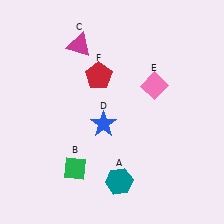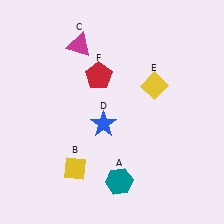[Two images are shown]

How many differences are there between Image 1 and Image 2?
There are 2 differences between the two images.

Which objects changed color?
B changed from green to yellow. E changed from pink to yellow.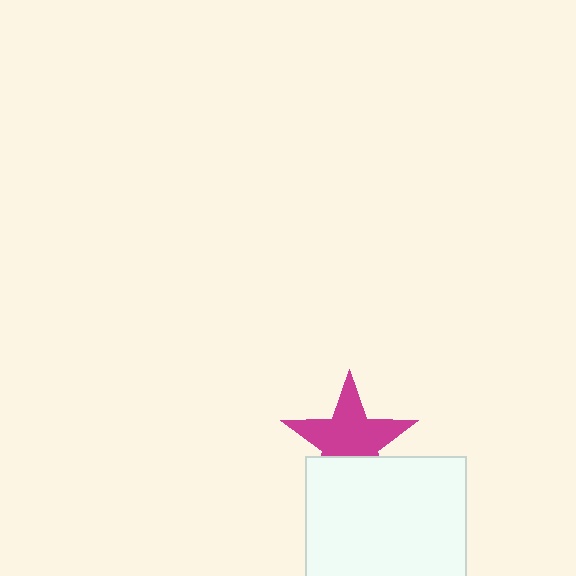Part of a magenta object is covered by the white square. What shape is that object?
It is a star.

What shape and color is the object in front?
The object in front is a white square.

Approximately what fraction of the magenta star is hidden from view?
Roughly 32% of the magenta star is hidden behind the white square.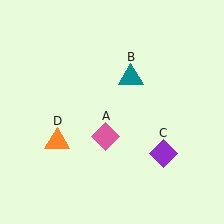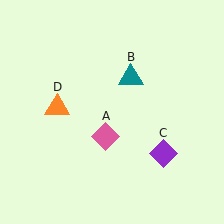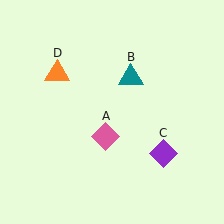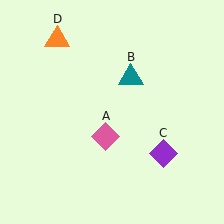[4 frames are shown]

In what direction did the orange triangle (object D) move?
The orange triangle (object D) moved up.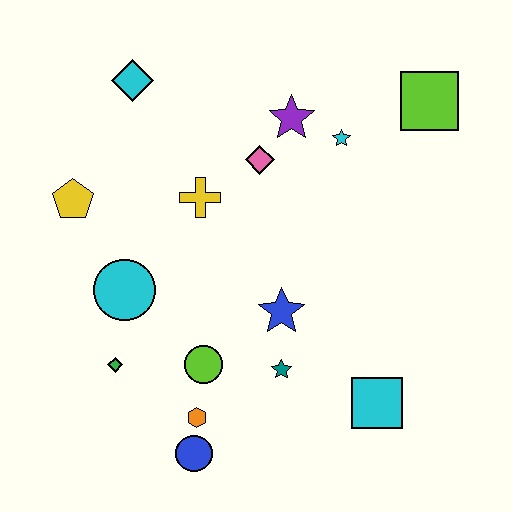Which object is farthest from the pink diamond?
The blue circle is farthest from the pink diamond.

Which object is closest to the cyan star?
The purple star is closest to the cyan star.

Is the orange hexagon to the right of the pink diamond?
No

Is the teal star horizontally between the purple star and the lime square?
No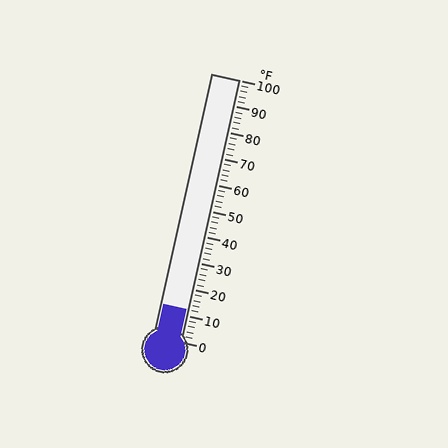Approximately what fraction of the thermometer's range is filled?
The thermometer is filled to approximately 10% of its range.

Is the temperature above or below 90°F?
The temperature is below 90°F.